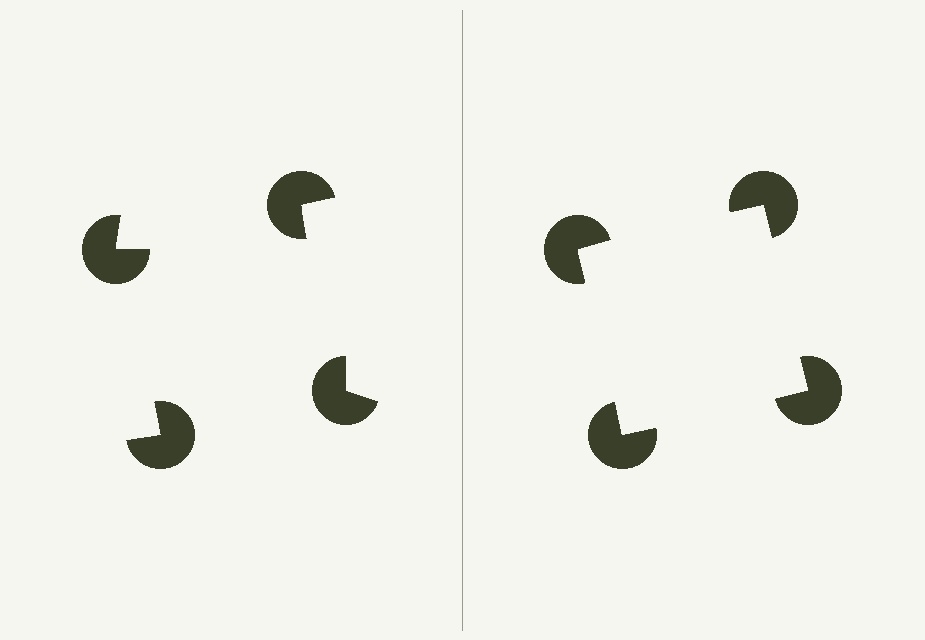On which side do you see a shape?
An illusory square appears on the right side. On the left side the wedge cuts are rotated, so no coherent shape forms.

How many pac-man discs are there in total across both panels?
8 — 4 on each side.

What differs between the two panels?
The pac-man discs are positioned identically on both sides; only the wedge orientations differ. On the right they align to a square; on the left they are misaligned.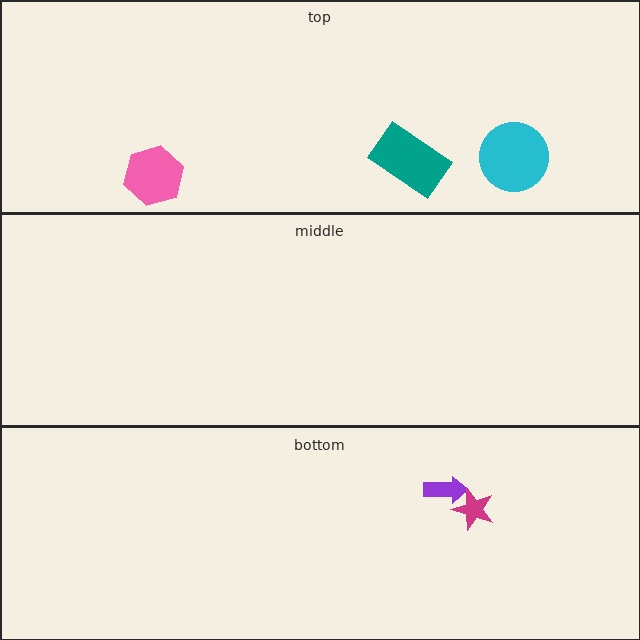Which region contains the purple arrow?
The bottom region.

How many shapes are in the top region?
3.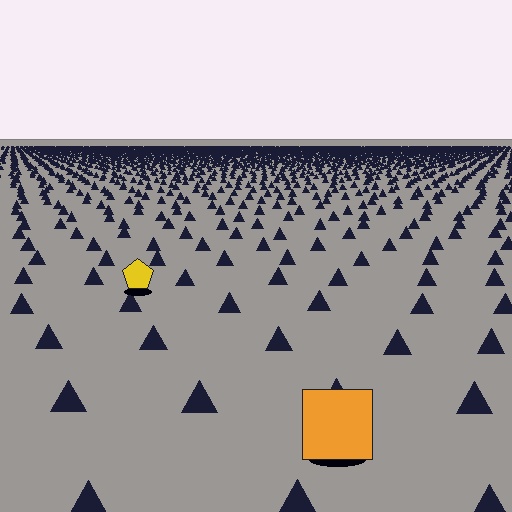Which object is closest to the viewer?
The orange square is closest. The texture marks near it are larger and more spread out.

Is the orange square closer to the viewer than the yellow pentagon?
Yes. The orange square is closer — you can tell from the texture gradient: the ground texture is coarser near it.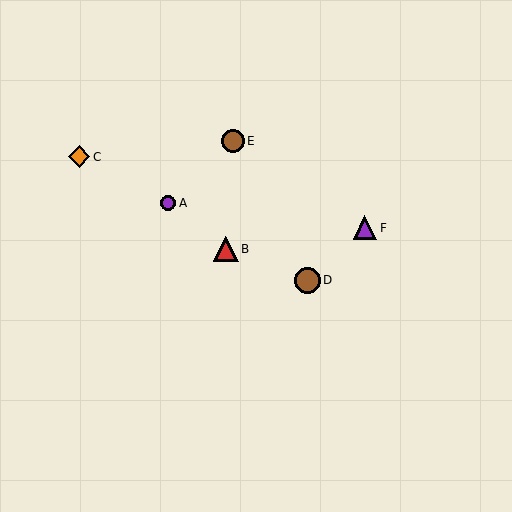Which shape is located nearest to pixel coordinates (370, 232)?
The purple triangle (labeled F) at (365, 228) is nearest to that location.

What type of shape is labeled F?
Shape F is a purple triangle.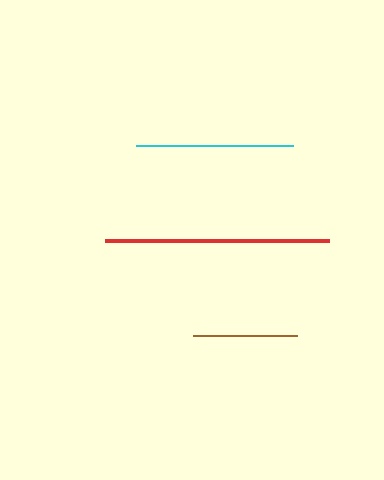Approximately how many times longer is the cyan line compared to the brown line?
The cyan line is approximately 1.5 times the length of the brown line.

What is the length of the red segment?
The red segment is approximately 224 pixels long.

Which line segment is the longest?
The red line is the longest at approximately 224 pixels.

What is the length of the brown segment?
The brown segment is approximately 104 pixels long.